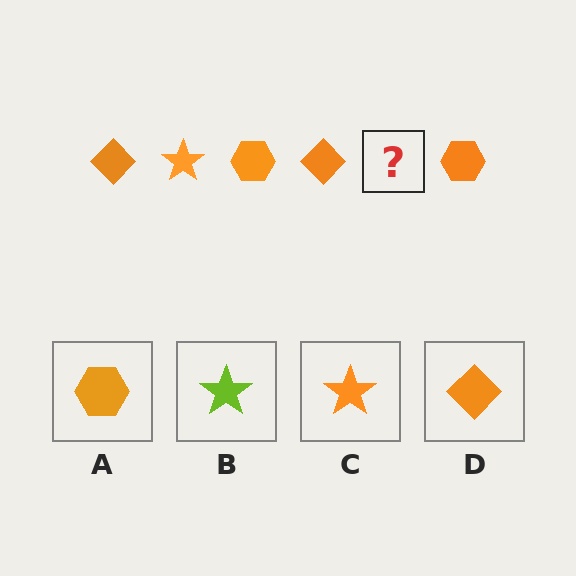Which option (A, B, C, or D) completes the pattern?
C.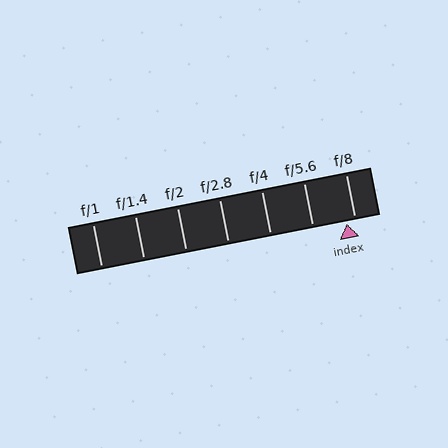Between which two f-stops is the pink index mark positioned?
The index mark is between f/5.6 and f/8.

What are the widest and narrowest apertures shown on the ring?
The widest aperture shown is f/1 and the narrowest is f/8.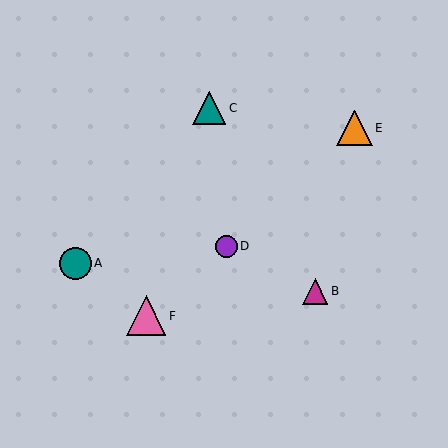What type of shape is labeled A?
Shape A is a teal circle.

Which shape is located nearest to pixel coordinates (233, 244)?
The purple circle (labeled D) at (226, 246) is nearest to that location.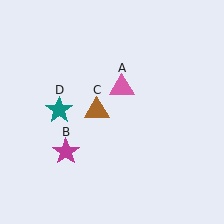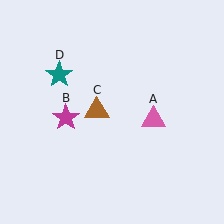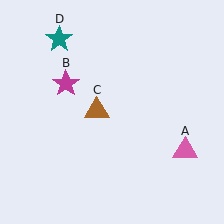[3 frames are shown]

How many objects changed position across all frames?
3 objects changed position: pink triangle (object A), magenta star (object B), teal star (object D).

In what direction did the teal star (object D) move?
The teal star (object D) moved up.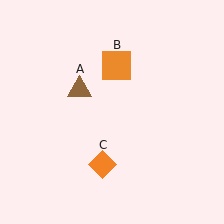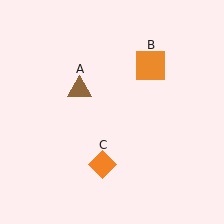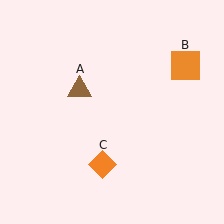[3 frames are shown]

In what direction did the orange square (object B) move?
The orange square (object B) moved right.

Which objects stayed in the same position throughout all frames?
Brown triangle (object A) and orange diamond (object C) remained stationary.